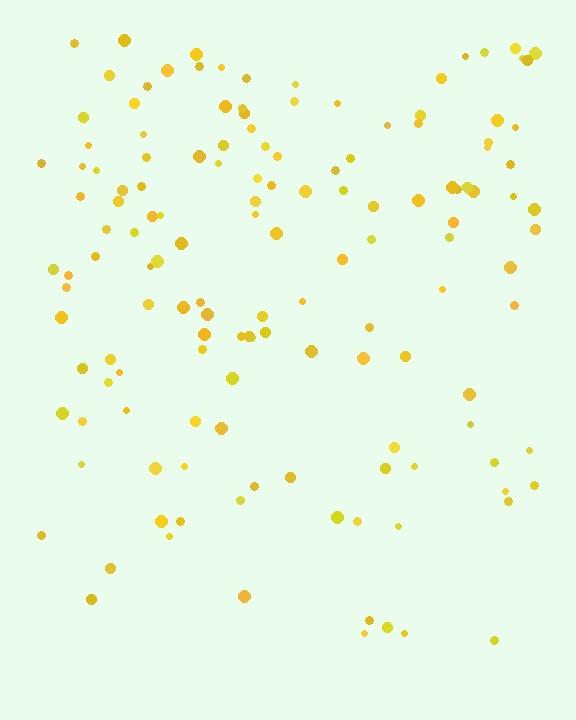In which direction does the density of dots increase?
From bottom to top, with the top side densest.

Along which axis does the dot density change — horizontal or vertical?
Vertical.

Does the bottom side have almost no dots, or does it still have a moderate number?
Still a moderate number, just noticeably fewer than the top.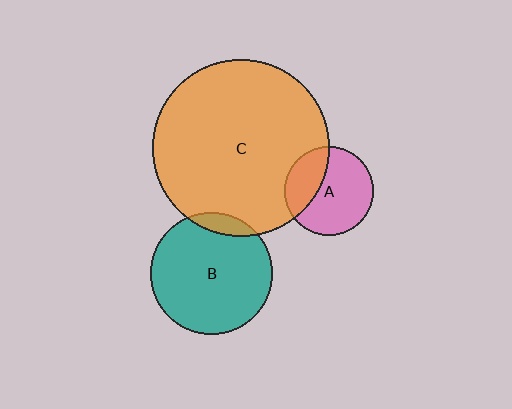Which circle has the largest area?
Circle C (orange).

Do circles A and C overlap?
Yes.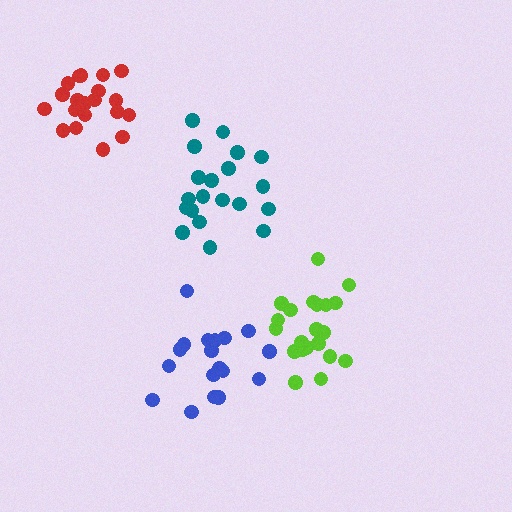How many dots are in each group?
Group 1: 21 dots, Group 2: 18 dots, Group 3: 20 dots, Group 4: 20 dots (79 total).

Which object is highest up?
The red cluster is topmost.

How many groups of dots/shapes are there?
There are 4 groups.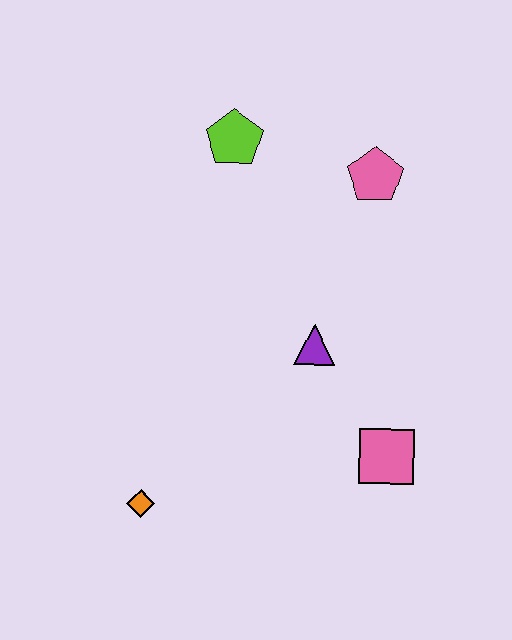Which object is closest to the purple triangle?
The pink square is closest to the purple triangle.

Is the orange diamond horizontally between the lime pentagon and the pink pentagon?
No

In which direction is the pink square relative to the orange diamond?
The pink square is to the right of the orange diamond.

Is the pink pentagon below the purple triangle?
No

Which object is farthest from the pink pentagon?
The orange diamond is farthest from the pink pentagon.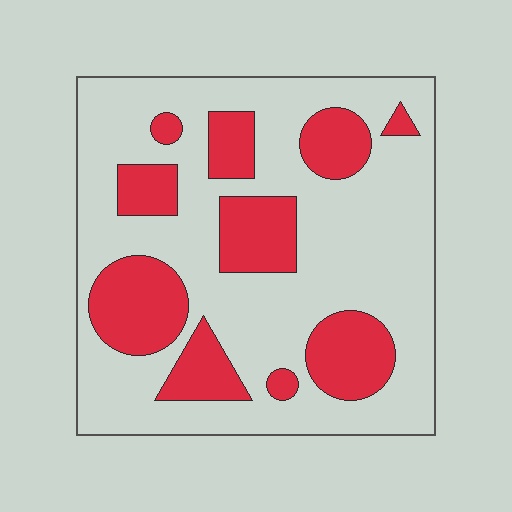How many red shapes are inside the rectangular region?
10.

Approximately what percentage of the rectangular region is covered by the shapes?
Approximately 30%.